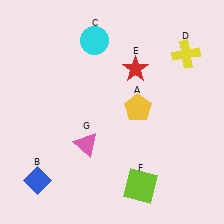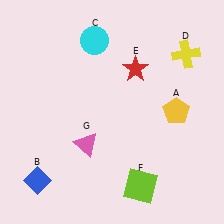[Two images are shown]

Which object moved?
The yellow pentagon (A) moved right.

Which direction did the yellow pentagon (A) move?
The yellow pentagon (A) moved right.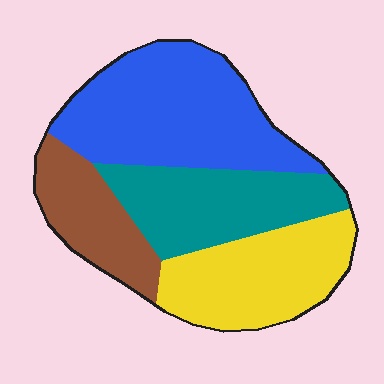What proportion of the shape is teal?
Teal takes up less than a quarter of the shape.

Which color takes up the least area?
Brown, at roughly 15%.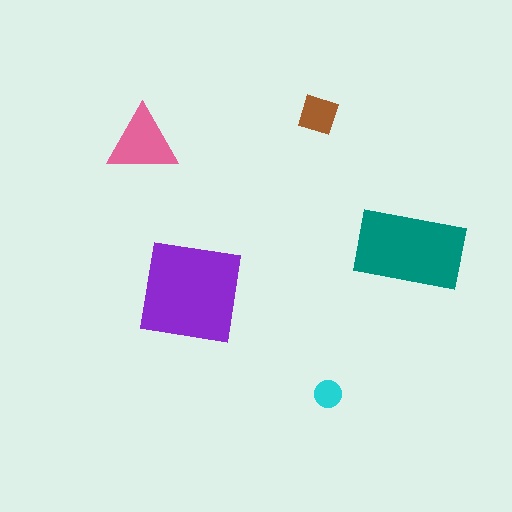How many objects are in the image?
There are 5 objects in the image.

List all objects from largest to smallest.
The purple square, the teal rectangle, the pink triangle, the brown diamond, the cyan circle.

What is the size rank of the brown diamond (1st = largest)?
4th.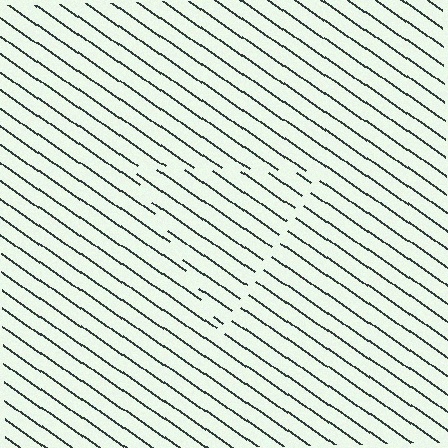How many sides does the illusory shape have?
3 sides — the line-ends trace a triangle.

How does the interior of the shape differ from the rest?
The interior of the shape contains the same grating, shifted by half a period — the contour is defined by the phase discontinuity where line-ends from the inner and outer gratings abut.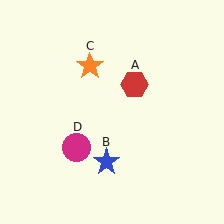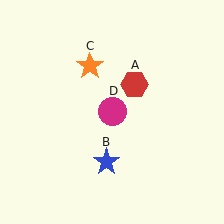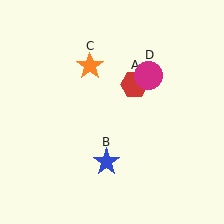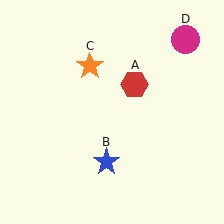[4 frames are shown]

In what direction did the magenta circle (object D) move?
The magenta circle (object D) moved up and to the right.